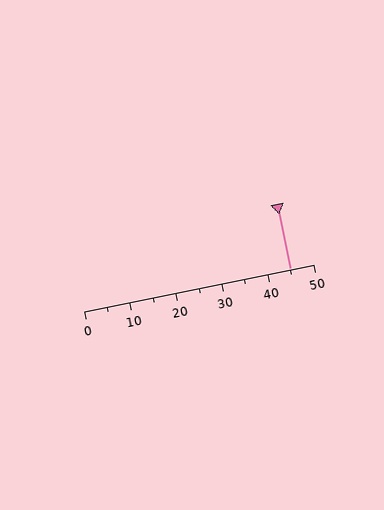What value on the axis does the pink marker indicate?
The marker indicates approximately 45.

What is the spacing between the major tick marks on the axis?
The major ticks are spaced 10 apart.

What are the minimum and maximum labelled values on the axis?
The axis runs from 0 to 50.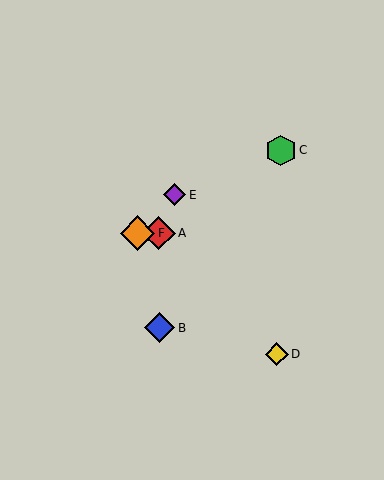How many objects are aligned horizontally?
2 objects (A, F) are aligned horizontally.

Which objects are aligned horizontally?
Objects A, F are aligned horizontally.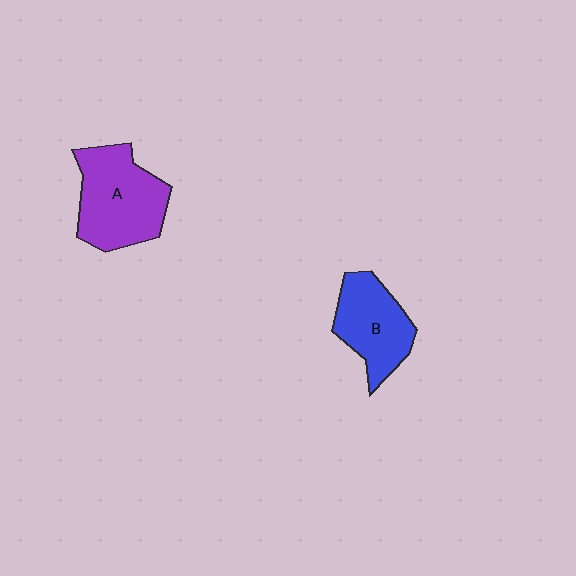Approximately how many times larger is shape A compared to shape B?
Approximately 1.3 times.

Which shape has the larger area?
Shape A (purple).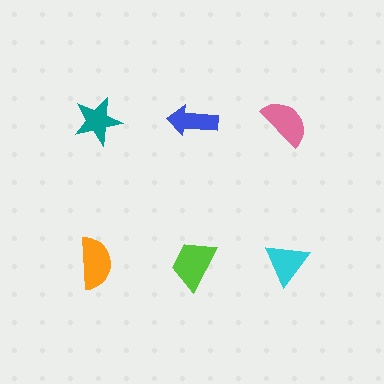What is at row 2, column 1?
An orange semicircle.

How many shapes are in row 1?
3 shapes.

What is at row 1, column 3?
A pink semicircle.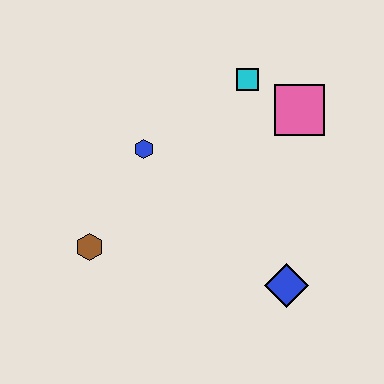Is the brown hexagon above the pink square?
No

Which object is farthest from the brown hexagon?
The pink square is farthest from the brown hexagon.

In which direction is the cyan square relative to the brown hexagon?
The cyan square is above the brown hexagon.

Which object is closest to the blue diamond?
The pink square is closest to the blue diamond.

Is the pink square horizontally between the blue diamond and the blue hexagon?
No